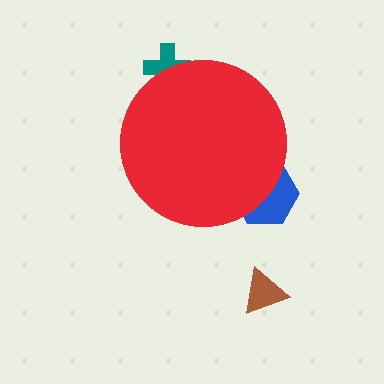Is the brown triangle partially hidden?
No, the brown triangle is fully visible.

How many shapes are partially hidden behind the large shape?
2 shapes are partially hidden.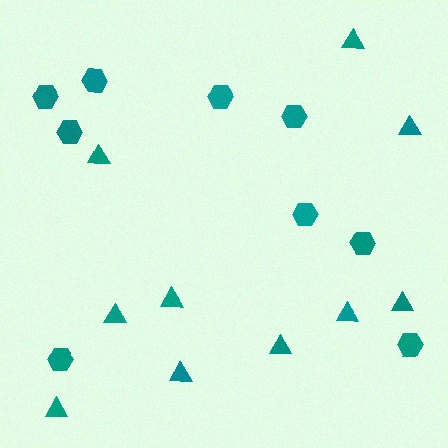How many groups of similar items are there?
There are 2 groups: one group of hexagons (9) and one group of triangles (10).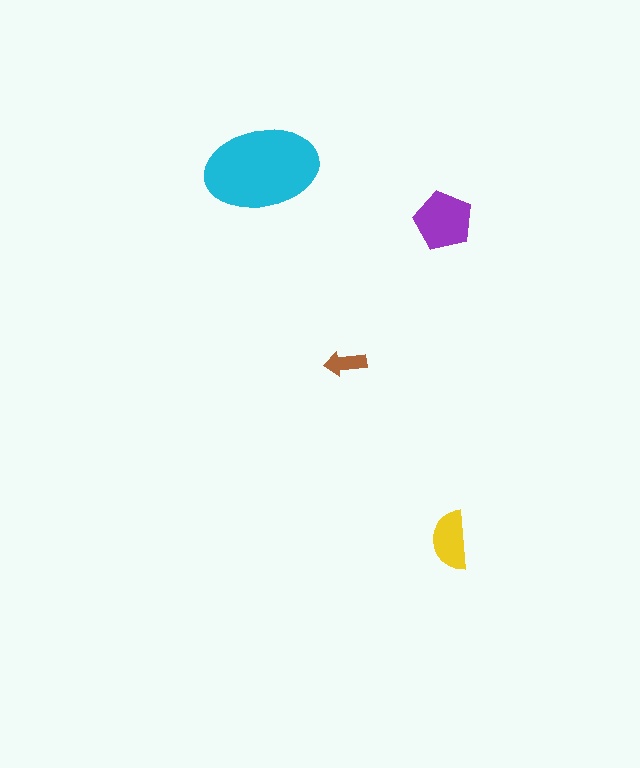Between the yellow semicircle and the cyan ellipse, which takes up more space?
The cyan ellipse.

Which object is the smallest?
The brown arrow.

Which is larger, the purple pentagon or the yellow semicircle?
The purple pentagon.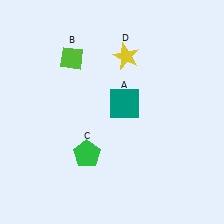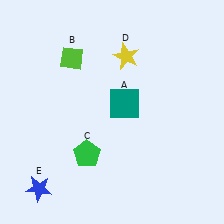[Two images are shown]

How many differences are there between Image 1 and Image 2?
There is 1 difference between the two images.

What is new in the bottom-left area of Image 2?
A blue star (E) was added in the bottom-left area of Image 2.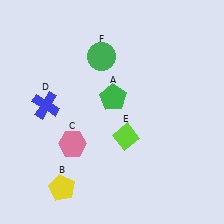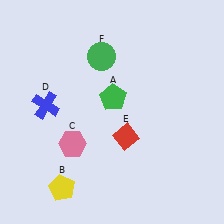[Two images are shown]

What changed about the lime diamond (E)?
In Image 1, E is lime. In Image 2, it changed to red.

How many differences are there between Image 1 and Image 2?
There is 1 difference between the two images.